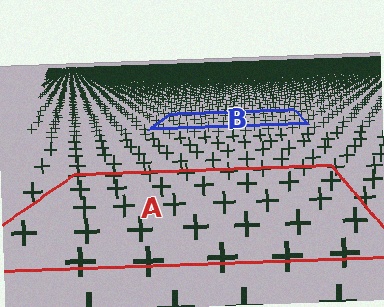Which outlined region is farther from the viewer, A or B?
Region B is farther from the viewer — the texture elements inside it appear smaller and more densely packed.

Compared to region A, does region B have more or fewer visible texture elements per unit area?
Region B has more texture elements per unit area — they are packed more densely because it is farther away.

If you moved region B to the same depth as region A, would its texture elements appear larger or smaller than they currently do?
They would appear larger. At a closer depth, the same texture elements are projected at a bigger on-screen size.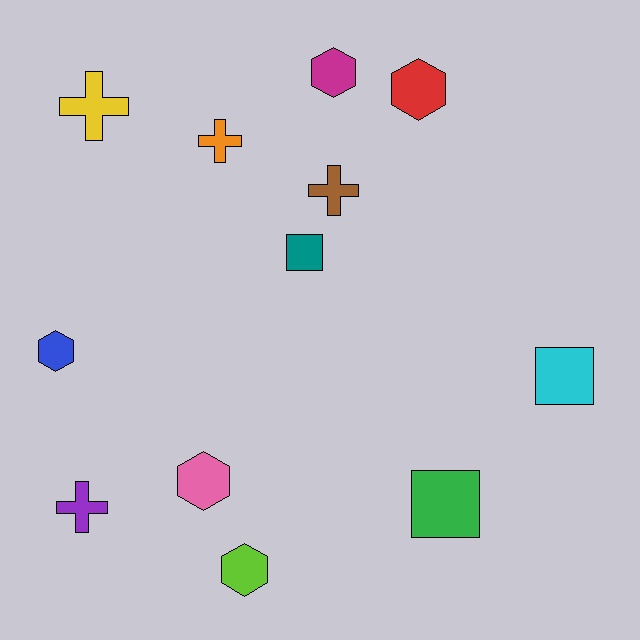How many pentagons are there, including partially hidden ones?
There are no pentagons.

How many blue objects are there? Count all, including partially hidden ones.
There is 1 blue object.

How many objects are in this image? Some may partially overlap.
There are 12 objects.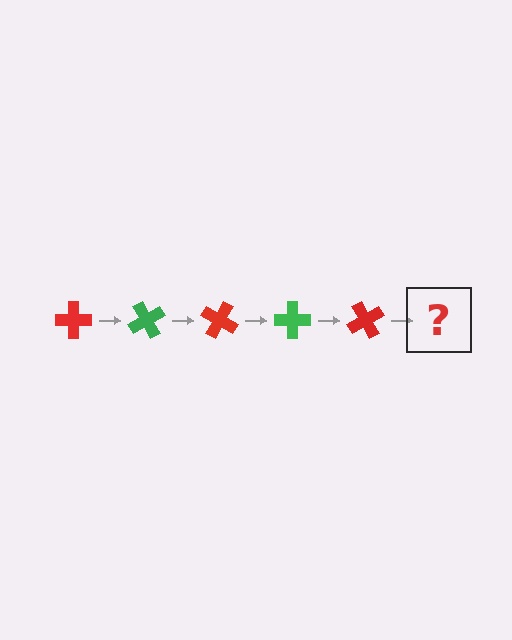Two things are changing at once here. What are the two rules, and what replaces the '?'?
The two rules are that it rotates 60 degrees each step and the color cycles through red and green. The '?' should be a green cross, rotated 300 degrees from the start.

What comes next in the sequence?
The next element should be a green cross, rotated 300 degrees from the start.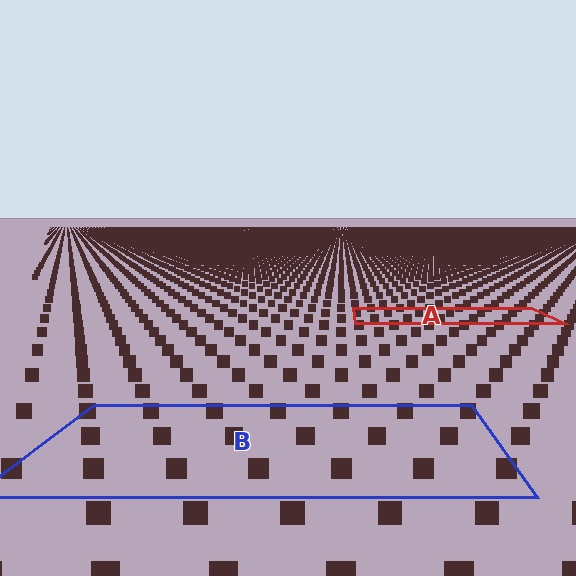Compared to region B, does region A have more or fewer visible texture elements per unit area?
Region A has more texture elements per unit area — they are packed more densely because it is farther away.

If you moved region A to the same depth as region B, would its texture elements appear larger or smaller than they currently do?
They would appear larger. At a closer depth, the same texture elements are projected at a bigger on-screen size.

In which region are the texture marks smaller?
The texture marks are smaller in region A, because it is farther away.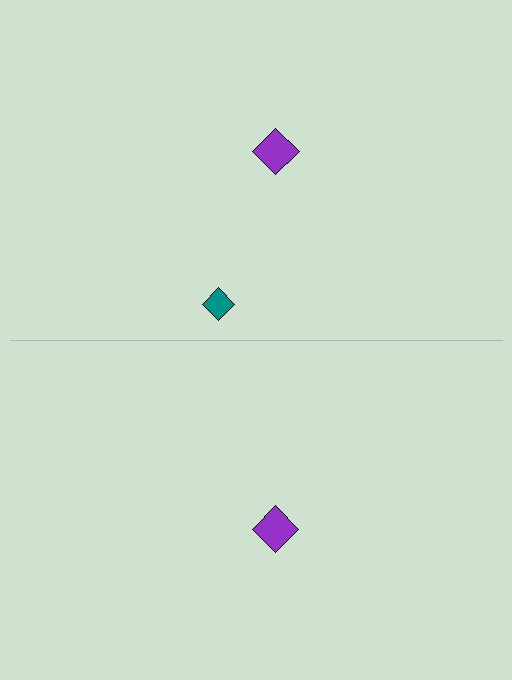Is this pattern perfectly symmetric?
No, the pattern is not perfectly symmetric. A teal diamond is missing from the bottom side.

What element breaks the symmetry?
A teal diamond is missing from the bottom side.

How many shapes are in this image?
There are 3 shapes in this image.